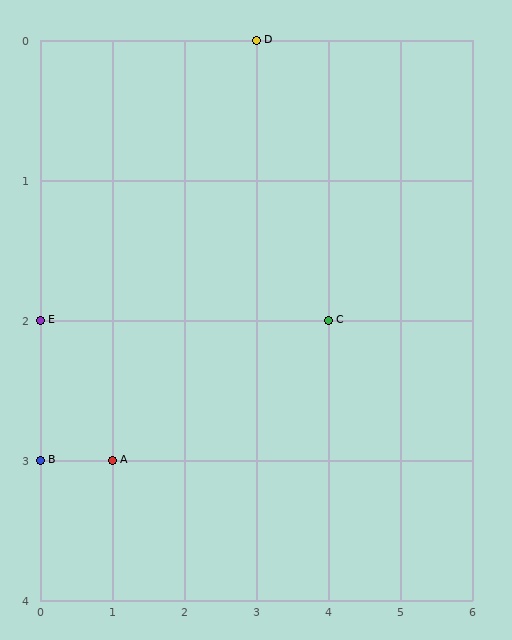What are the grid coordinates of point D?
Point D is at grid coordinates (3, 0).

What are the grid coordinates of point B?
Point B is at grid coordinates (0, 3).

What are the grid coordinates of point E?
Point E is at grid coordinates (0, 2).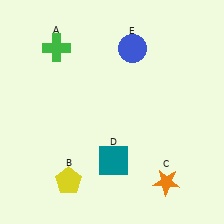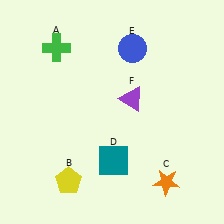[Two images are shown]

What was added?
A purple triangle (F) was added in Image 2.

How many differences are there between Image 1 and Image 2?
There is 1 difference between the two images.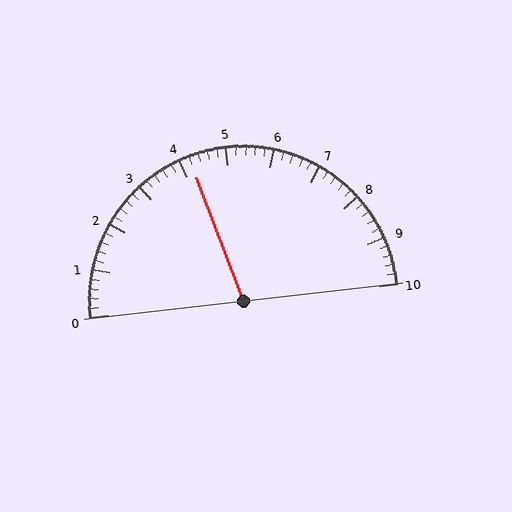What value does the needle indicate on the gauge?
The needle indicates approximately 4.2.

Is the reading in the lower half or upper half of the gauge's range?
The reading is in the lower half of the range (0 to 10).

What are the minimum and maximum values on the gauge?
The gauge ranges from 0 to 10.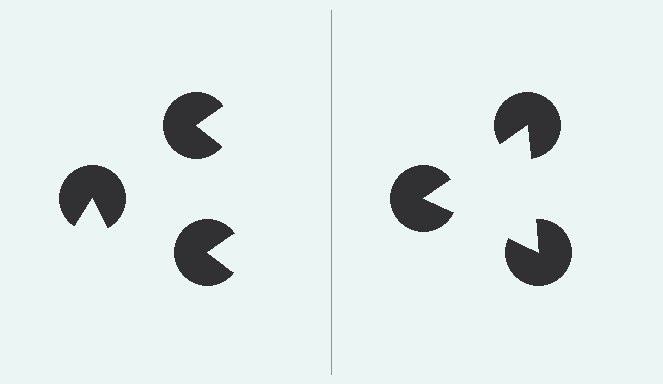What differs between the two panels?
The pac-man discs are positioned identically on both sides; only the wedge orientations differ. On the right they align to a triangle; on the left they are misaligned.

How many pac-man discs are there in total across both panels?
6 — 3 on each side.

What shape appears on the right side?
An illusory triangle.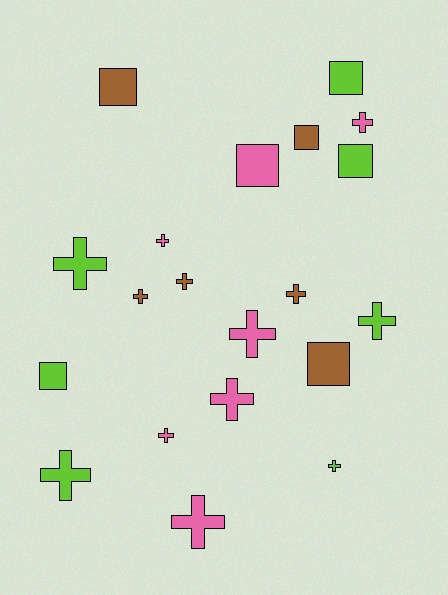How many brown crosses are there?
There are 3 brown crosses.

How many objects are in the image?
There are 20 objects.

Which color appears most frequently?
Pink, with 7 objects.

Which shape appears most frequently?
Cross, with 13 objects.